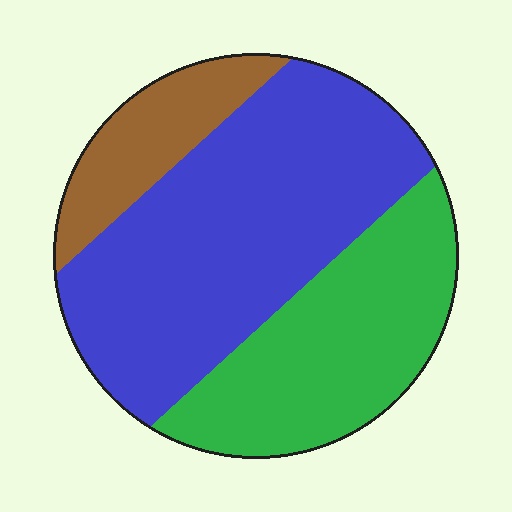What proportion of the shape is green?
Green covers about 35% of the shape.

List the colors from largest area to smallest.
From largest to smallest: blue, green, brown.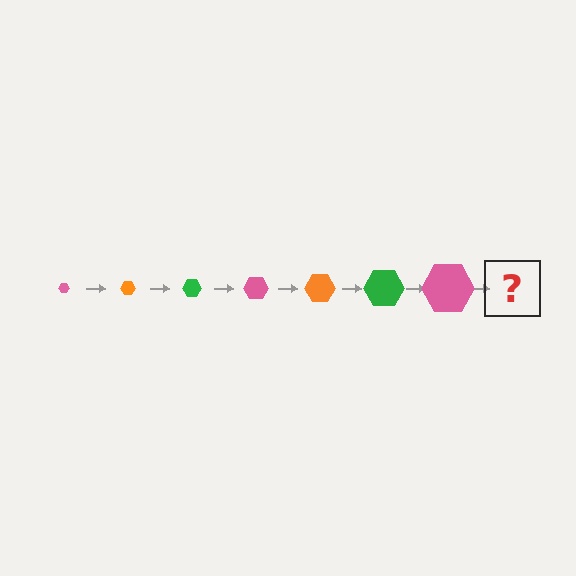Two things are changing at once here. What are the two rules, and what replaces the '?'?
The two rules are that the hexagon grows larger each step and the color cycles through pink, orange, and green. The '?' should be an orange hexagon, larger than the previous one.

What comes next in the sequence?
The next element should be an orange hexagon, larger than the previous one.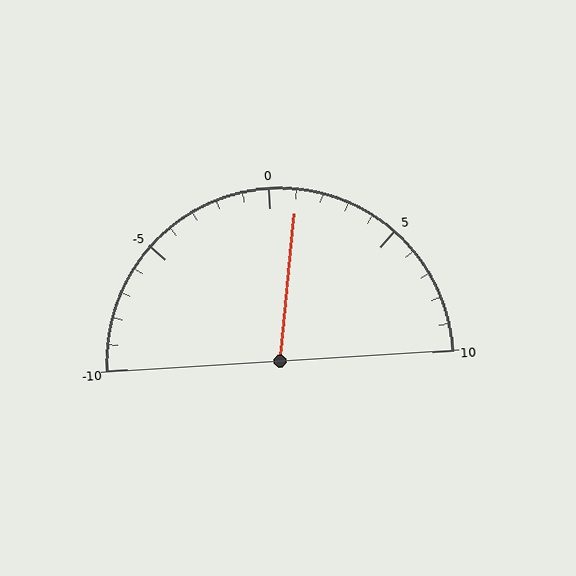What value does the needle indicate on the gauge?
The needle indicates approximately 1.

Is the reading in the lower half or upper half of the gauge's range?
The reading is in the upper half of the range (-10 to 10).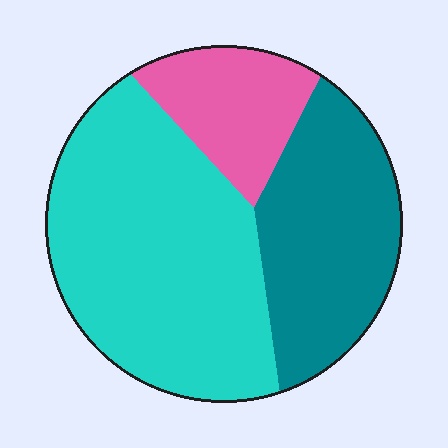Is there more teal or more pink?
Teal.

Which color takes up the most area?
Cyan, at roughly 50%.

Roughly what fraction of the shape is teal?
Teal takes up about one third (1/3) of the shape.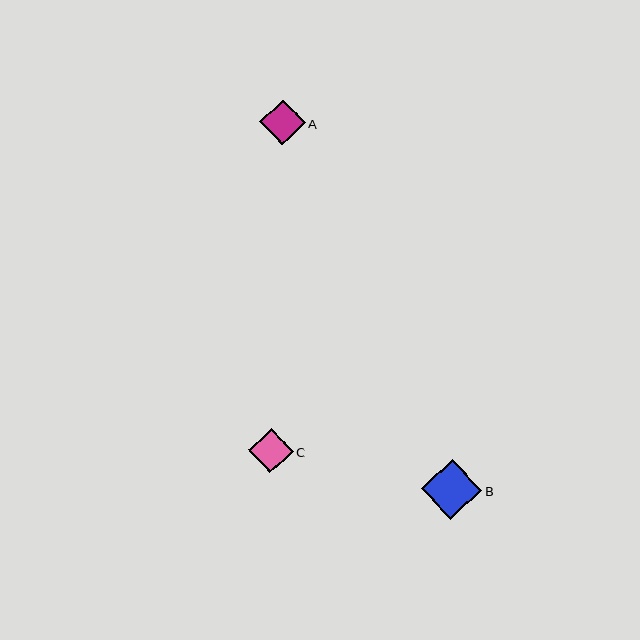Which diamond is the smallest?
Diamond C is the smallest with a size of approximately 44 pixels.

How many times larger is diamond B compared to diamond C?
Diamond B is approximately 1.4 times the size of diamond C.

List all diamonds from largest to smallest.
From largest to smallest: B, A, C.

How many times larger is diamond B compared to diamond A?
Diamond B is approximately 1.3 times the size of diamond A.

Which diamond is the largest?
Diamond B is the largest with a size of approximately 60 pixels.